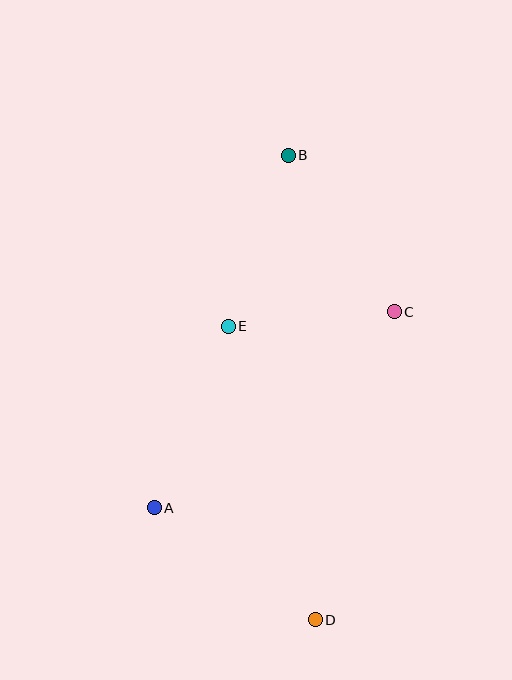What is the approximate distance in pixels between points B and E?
The distance between B and E is approximately 181 pixels.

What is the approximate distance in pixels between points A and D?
The distance between A and D is approximately 196 pixels.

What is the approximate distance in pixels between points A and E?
The distance between A and E is approximately 196 pixels.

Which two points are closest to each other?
Points C and E are closest to each other.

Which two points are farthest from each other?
Points B and D are farthest from each other.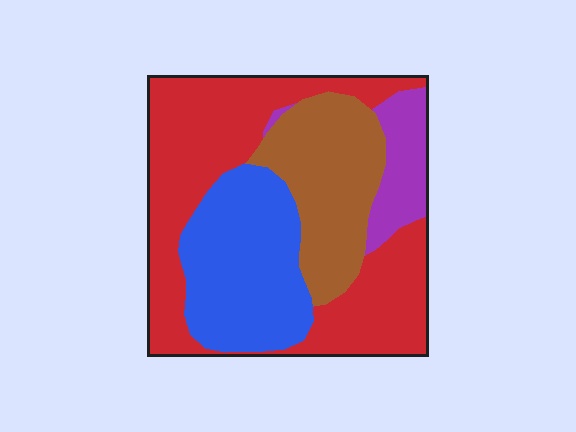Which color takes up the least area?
Purple, at roughly 10%.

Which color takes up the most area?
Red, at roughly 45%.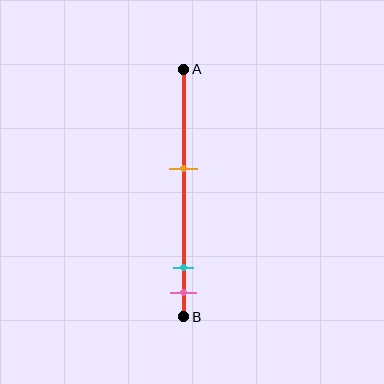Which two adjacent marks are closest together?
The cyan and pink marks are the closest adjacent pair.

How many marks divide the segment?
There are 3 marks dividing the segment.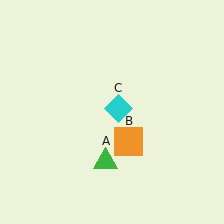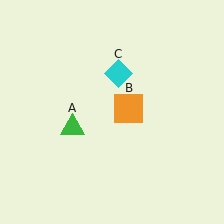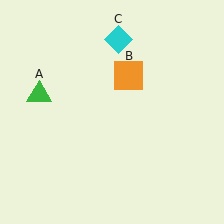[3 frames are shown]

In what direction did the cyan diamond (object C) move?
The cyan diamond (object C) moved up.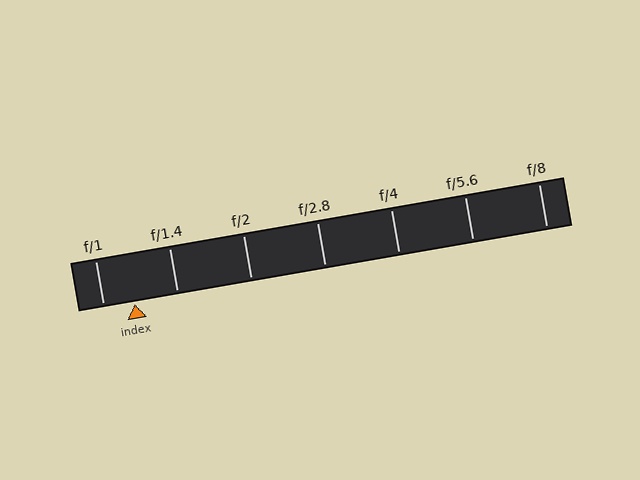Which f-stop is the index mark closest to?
The index mark is closest to f/1.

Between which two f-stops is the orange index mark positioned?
The index mark is between f/1 and f/1.4.